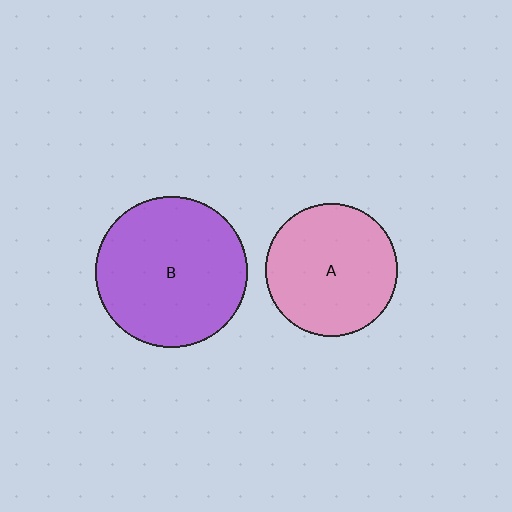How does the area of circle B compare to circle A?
Approximately 1.3 times.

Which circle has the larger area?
Circle B (purple).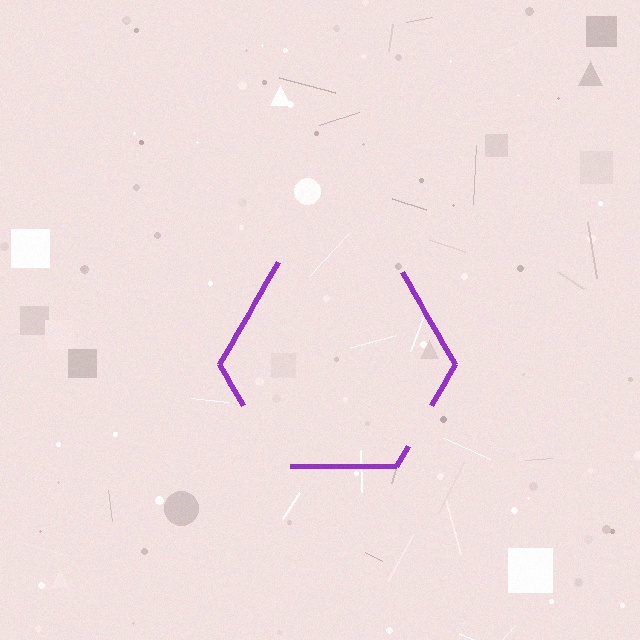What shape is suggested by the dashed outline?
The dashed outline suggests a hexagon.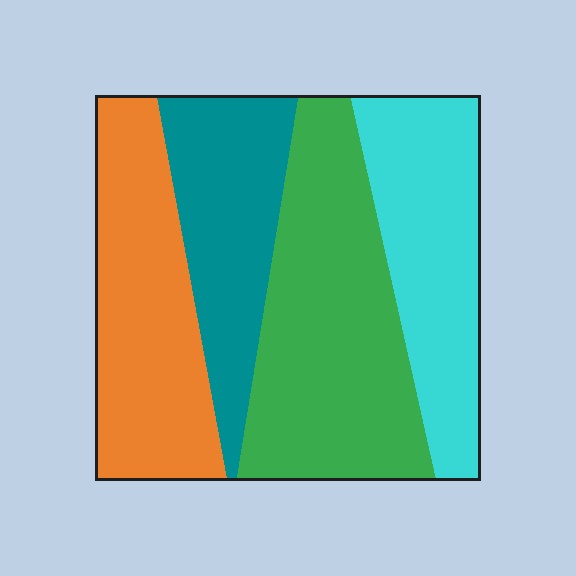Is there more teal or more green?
Green.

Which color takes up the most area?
Green, at roughly 35%.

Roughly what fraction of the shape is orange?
Orange takes up about one quarter (1/4) of the shape.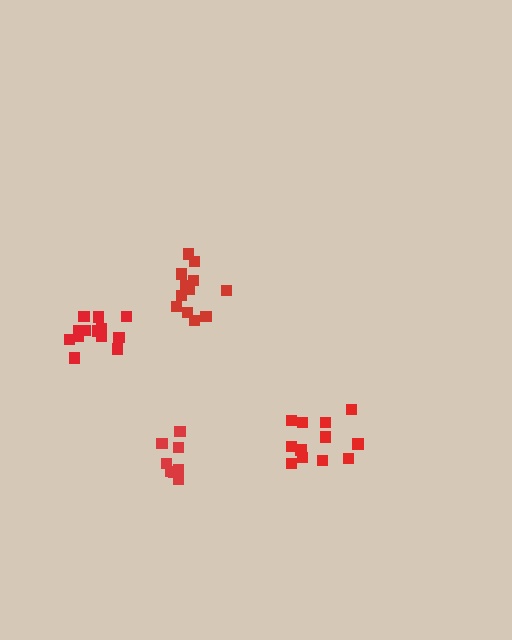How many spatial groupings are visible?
There are 4 spatial groupings.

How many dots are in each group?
Group 1: 13 dots, Group 2: 12 dots, Group 3: 8 dots, Group 4: 12 dots (45 total).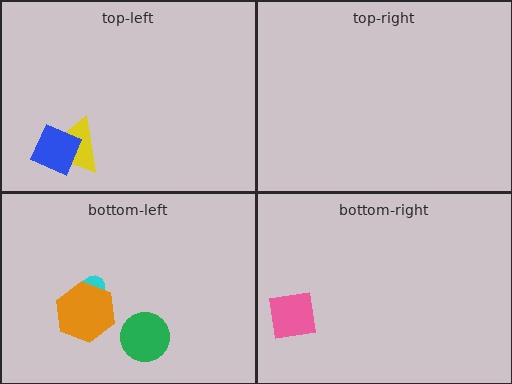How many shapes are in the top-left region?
2.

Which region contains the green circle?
The bottom-left region.